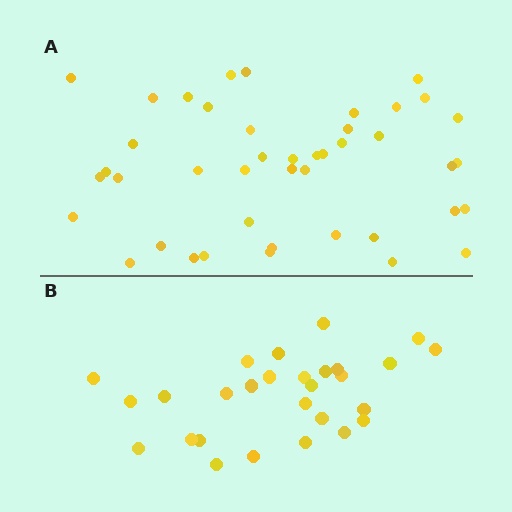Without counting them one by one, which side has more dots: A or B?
Region A (the top region) has more dots.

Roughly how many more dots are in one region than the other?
Region A has approximately 15 more dots than region B.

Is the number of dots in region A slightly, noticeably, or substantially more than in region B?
Region A has substantially more. The ratio is roughly 1.5 to 1.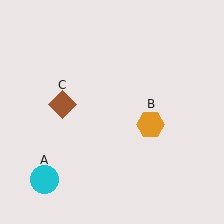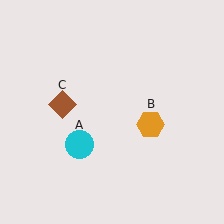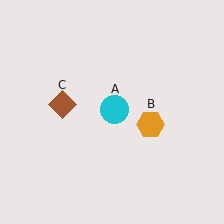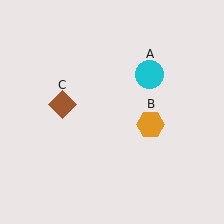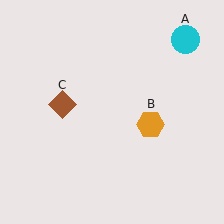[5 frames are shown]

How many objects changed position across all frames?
1 object changed position: cyan circle (object A).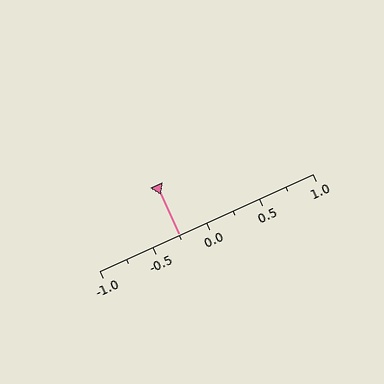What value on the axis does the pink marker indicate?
The marker indicates approximately -0.25.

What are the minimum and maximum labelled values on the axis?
The axis runs from -1.0 to 1.0.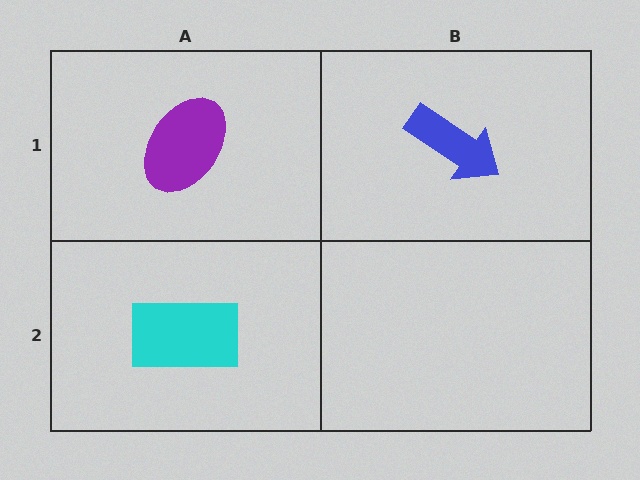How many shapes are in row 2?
1 shape.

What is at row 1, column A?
A purple ellipse.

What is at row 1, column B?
A blue arrow.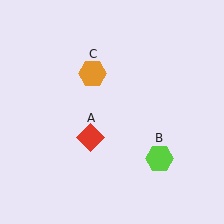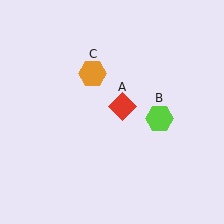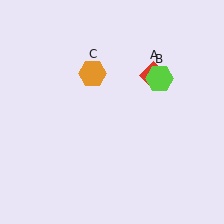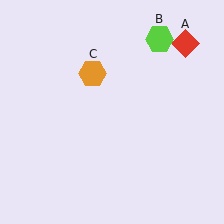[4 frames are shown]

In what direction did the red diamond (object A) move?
The red diamond (object A) moved up and to the right.